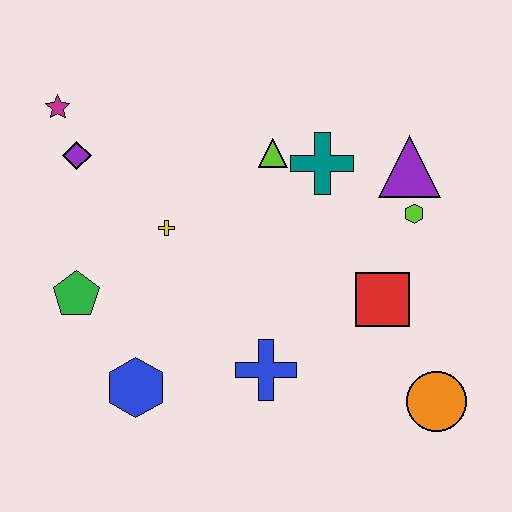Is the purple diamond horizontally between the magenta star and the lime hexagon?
Yes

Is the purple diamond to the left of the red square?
Yes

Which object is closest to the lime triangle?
The teal cross is closest to the lime triangle.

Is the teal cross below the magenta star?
Yes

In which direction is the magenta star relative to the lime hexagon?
The magenta star is to the left of the lime hexagon.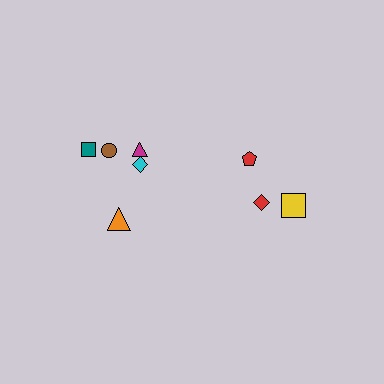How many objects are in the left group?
There are 5 objects.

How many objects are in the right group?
There are 3 objects.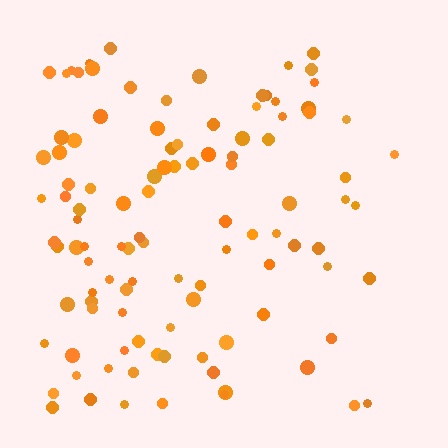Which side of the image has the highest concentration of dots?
The left.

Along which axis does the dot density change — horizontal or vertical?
Horizontal.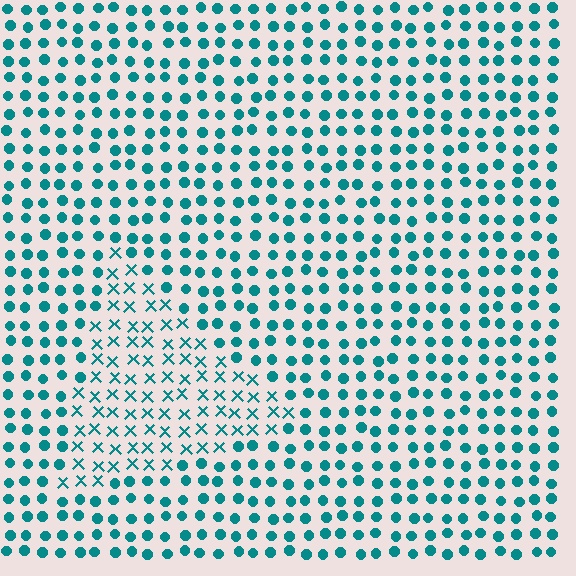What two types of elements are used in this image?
The image uses X marks inside the triangle region and circles outside it.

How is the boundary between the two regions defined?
The boundary is defined by a change in element shape: X marks inside vs. circles outside. All elements share the same color and spacing.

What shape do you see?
I see a triangle.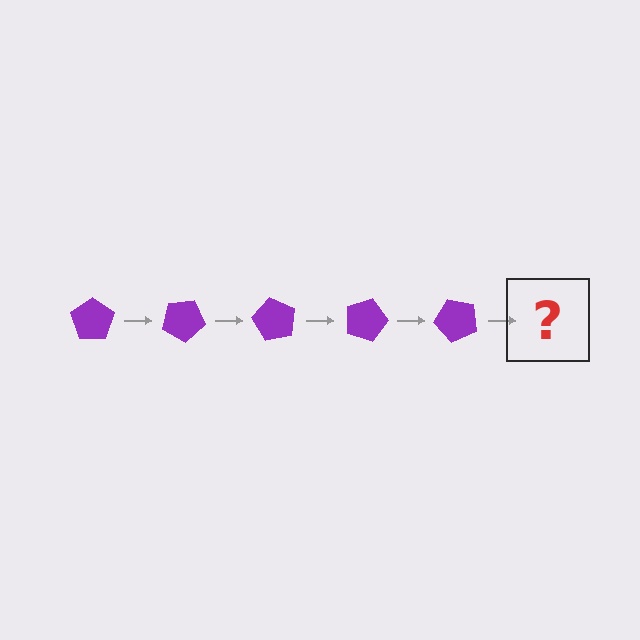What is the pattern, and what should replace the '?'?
The pattern is that the pentagon rotates 30 degrees each step. The '?' should be a purple pentagon rotated 150 degrees.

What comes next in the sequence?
The next element should be a purple pentagon rotated 150 degrees.